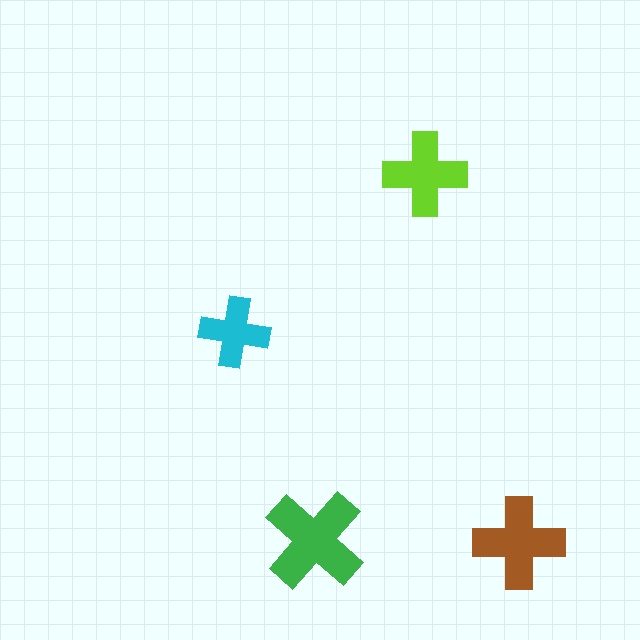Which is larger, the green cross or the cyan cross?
The green one.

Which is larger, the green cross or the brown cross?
The green one.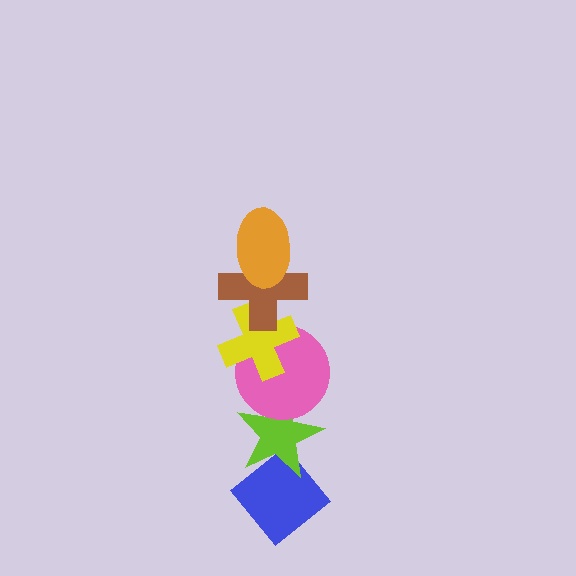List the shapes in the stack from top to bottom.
From top to bottom: the orange ellipse, the brown cross, the yellow cross, the pink circle, the lime star, the blue diamond.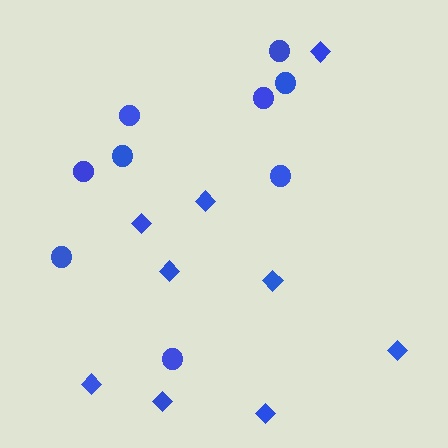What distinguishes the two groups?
There are 2 groups: one group of diamonds (9) and one group of circles (9).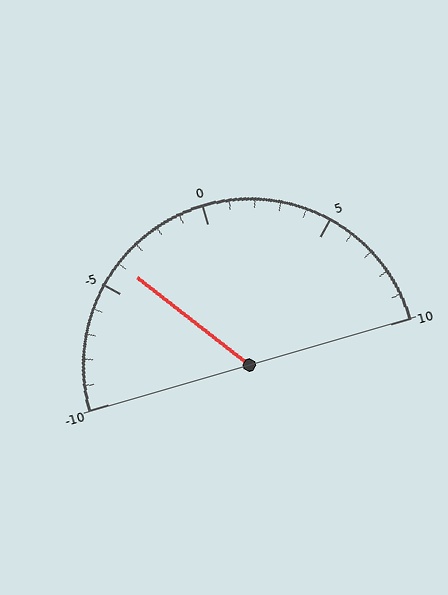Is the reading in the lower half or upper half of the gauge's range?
The reading is in the lower half of the range (-10 to 10).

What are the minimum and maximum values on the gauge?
The gauge ranges from -10 to 10.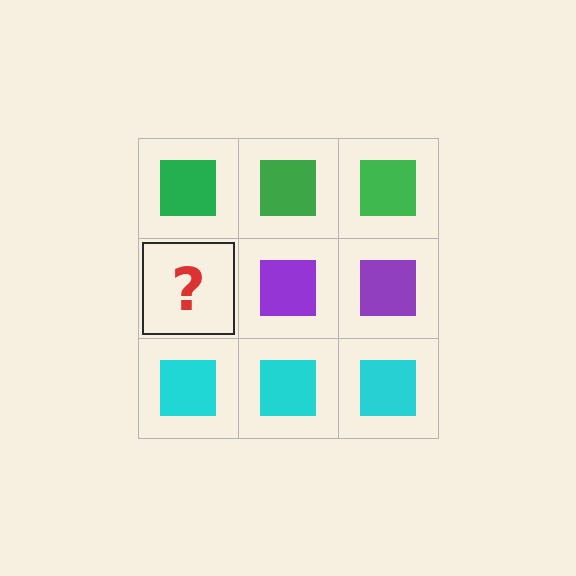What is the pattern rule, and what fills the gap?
The rule is that each row has a consistent color. The gap should be filled with a purple square.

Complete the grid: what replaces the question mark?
The question mark should be replaced with a purple square.